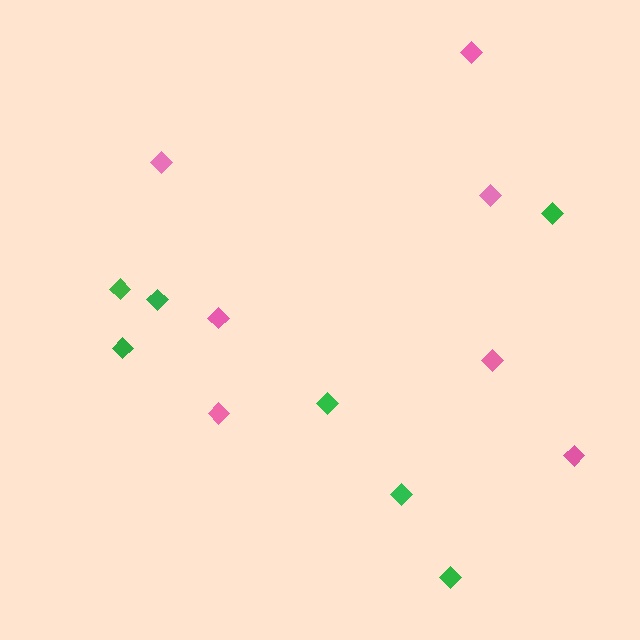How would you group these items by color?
There are 2 groups: one group of green diamonds (7) and one group of pink diamonds (7).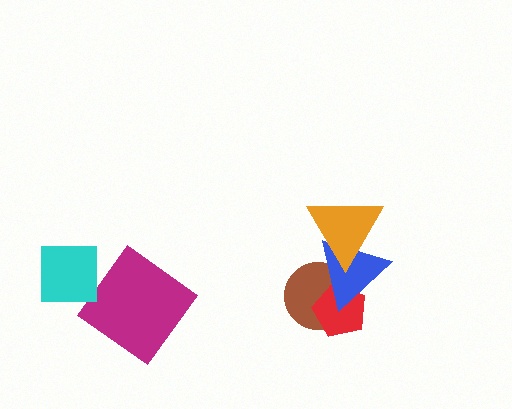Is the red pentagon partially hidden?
Yes, it is partially covered by another shape.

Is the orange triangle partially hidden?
No, no other shape covers it.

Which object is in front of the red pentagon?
The blue triangle is in front of the red pentagon.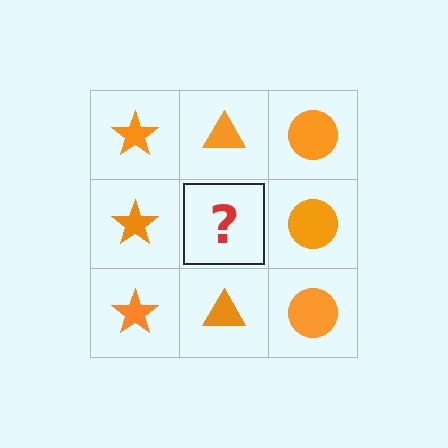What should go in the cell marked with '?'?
The missing cell should contain an orange triangle.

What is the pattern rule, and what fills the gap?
The rule is that each column has a consistent shape. The gap should be filled with an orange triangle.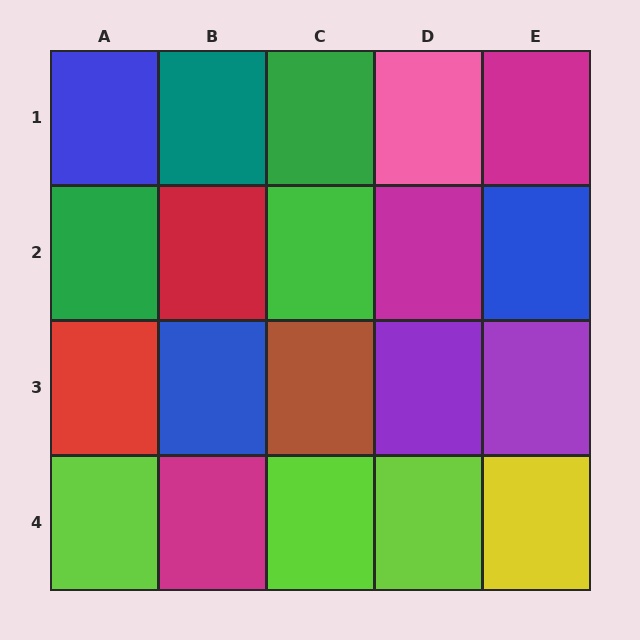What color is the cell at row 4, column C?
Lime.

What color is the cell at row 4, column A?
Lime.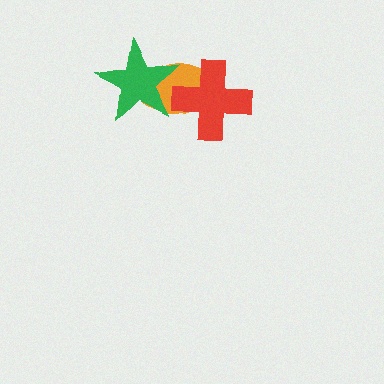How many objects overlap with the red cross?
2 objects overlap with the red cross.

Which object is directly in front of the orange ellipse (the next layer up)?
The green star is directly in front of the orange ellipse.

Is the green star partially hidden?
Yes, it is partially covered by another shape.